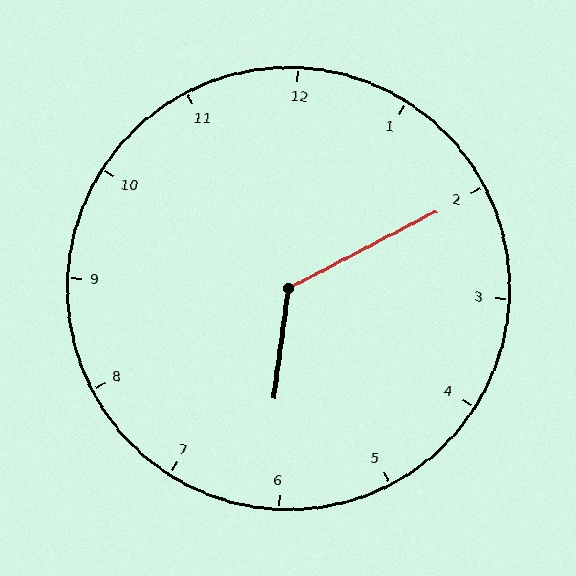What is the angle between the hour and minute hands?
Approximately 125 degrees.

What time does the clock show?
6:10.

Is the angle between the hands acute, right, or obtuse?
It is obtuse.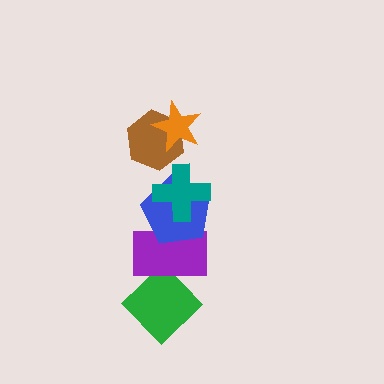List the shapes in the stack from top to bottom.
From top to bottom: the orange star, the brown hexagon, the teal cross, the blue pentagon, the purple rectangle, the green diamond.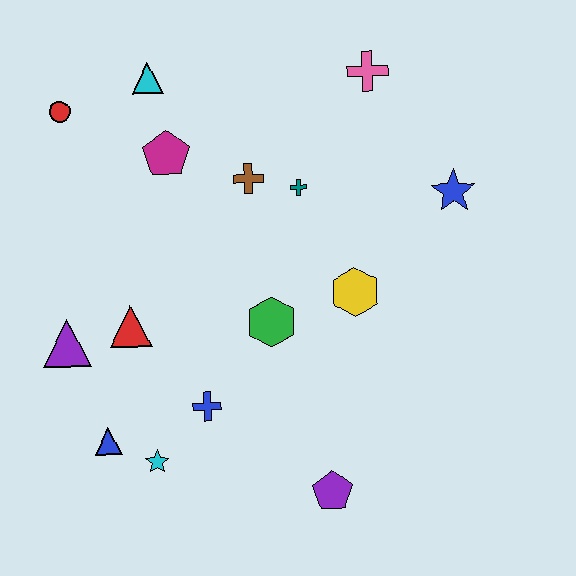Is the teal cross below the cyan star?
No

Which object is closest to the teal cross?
The brown cross is closest to the teal cross.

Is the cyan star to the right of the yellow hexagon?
No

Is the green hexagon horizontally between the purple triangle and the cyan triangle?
No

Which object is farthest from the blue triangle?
The pink cross is farthest from the blue triangle.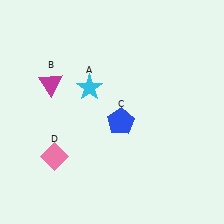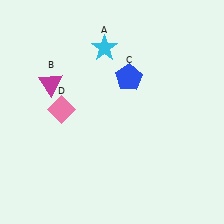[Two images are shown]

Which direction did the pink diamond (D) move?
The pink diamond (D) moved up.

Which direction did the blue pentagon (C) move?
The blue pentagon (C) moved up.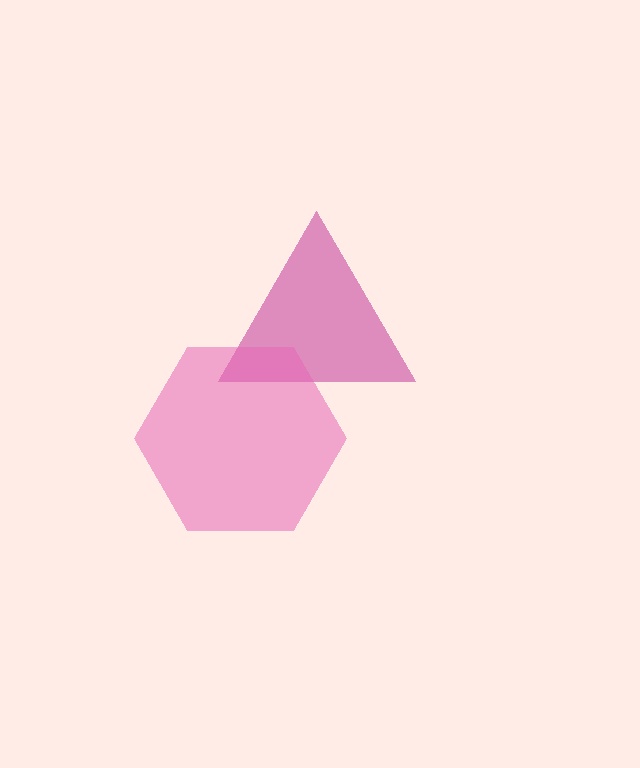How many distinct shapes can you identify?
There are 2 distinct shapes: a magenta triangle, a pink hexagon.